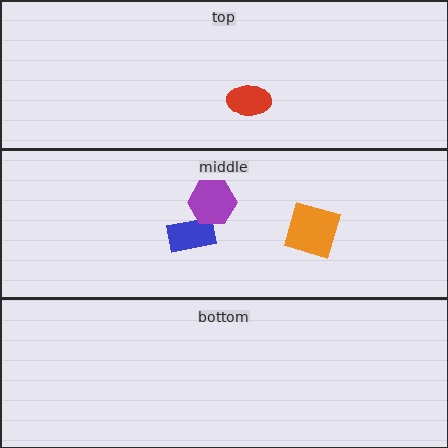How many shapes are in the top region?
1.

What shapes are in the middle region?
The blue rectangle, the orange square, the purple hexagon.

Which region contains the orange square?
The middle region.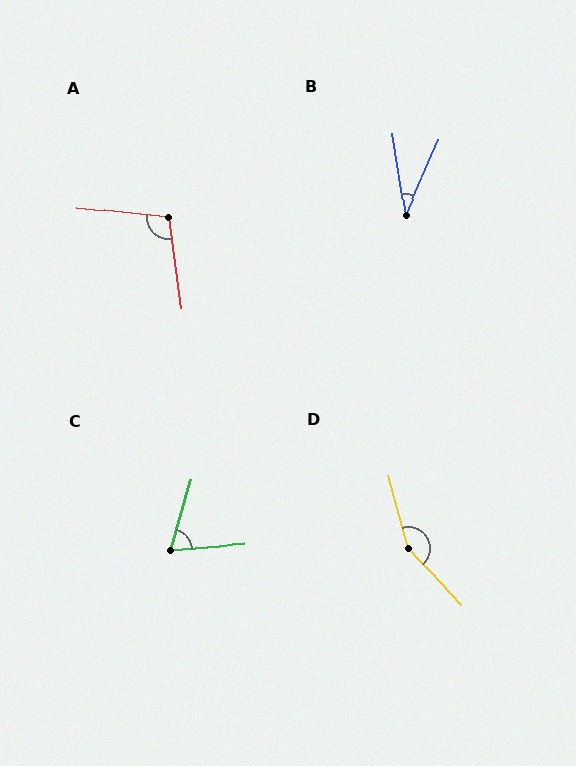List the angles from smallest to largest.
B (32°), C (70°), A (104°), D (153°).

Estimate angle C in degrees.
Approximately 70 degrees.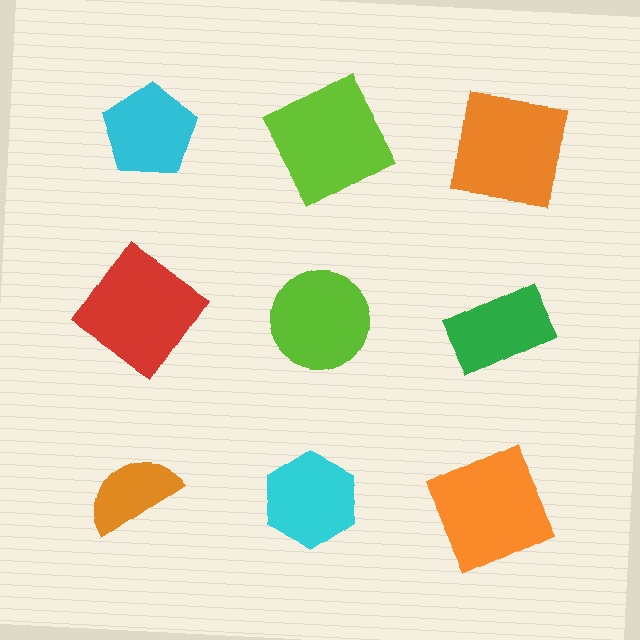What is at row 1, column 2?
A lime square.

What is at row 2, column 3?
A green rectangle.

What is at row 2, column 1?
A red diamond.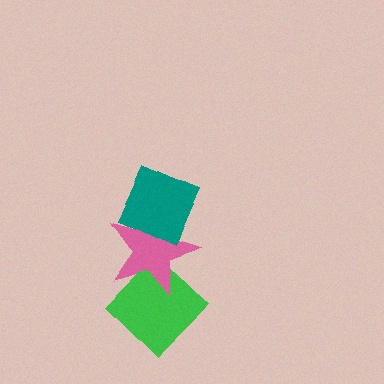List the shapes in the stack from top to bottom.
From top to bottom: the teal diamond, the pink star, the green diamond.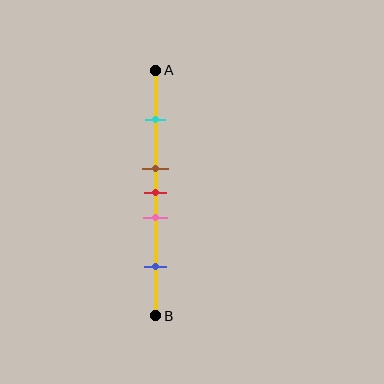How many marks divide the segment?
There are 5 marks dividing the segment.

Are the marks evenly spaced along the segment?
No, the marks are not evenly spaced.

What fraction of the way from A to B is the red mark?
The red mark is approximately 50% (0.5) of the way from A to B.